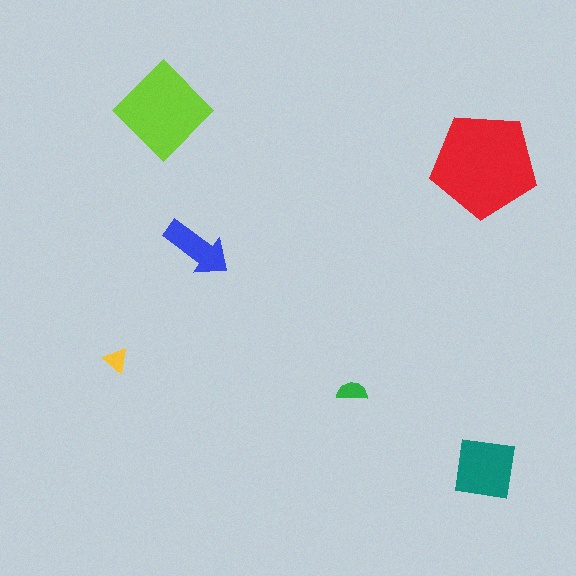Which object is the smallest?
The yellow triangle.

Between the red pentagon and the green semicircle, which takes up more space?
The red pentagon.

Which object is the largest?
The red pentagon.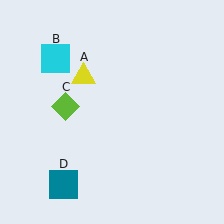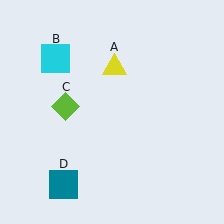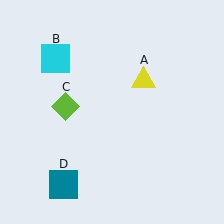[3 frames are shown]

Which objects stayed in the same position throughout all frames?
Cyan square (object B) and lime diamond (object C) and teal square (object D) remained stationary.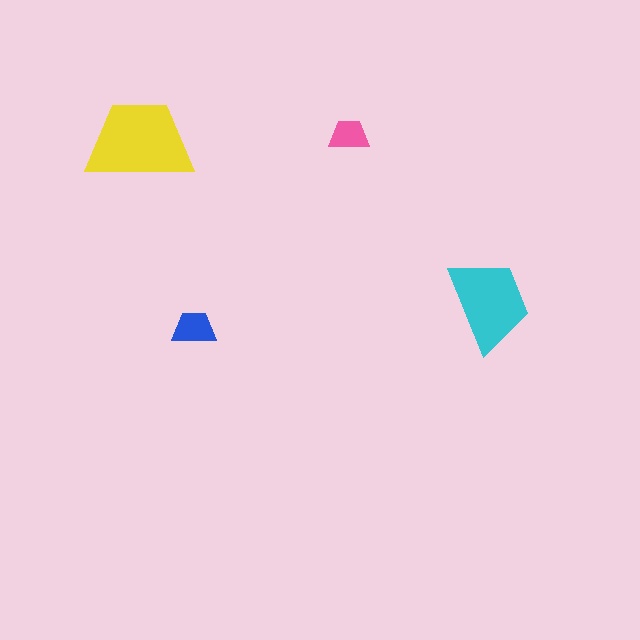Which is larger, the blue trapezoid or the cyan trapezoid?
The cyan one.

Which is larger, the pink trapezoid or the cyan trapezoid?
The cyan one.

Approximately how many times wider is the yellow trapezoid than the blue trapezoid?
About 2.5 times wider.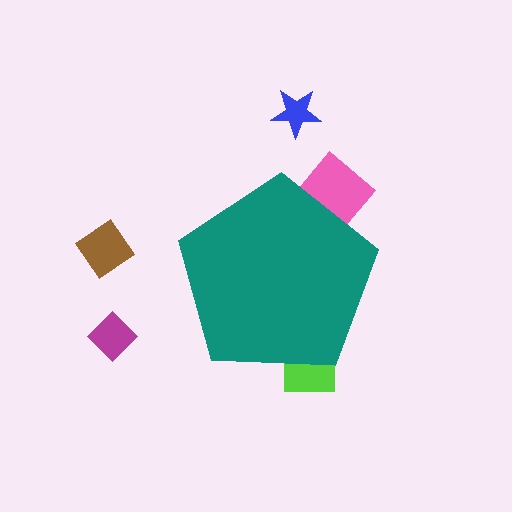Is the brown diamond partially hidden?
No, the brown diamond is fully visible.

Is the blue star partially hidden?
No, the blue star is fully visible.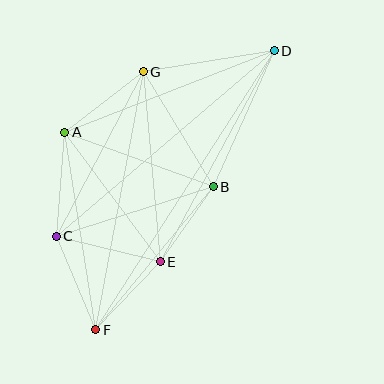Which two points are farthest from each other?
Points D and F are farthest from each other.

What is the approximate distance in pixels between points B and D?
The distance between B and D is approximately 149 pixels.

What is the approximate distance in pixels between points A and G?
The distance between A and G is approximately 99 pixels.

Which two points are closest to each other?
Points B and E are closest to each other.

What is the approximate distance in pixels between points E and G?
The distance between E and G is approximately 191 pixels.